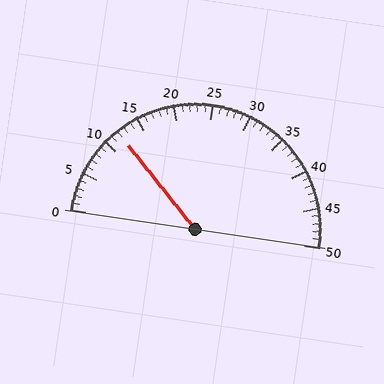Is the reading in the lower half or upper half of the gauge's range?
The reading is in the lower half of the range (0 to 50).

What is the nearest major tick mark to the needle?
The nearest major tick mark is 10.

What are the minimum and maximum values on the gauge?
The gauge ranges from 0 to 50.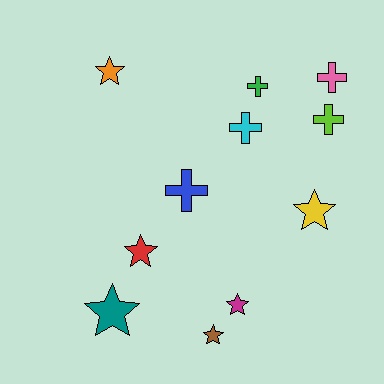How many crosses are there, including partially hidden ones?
There are 5 crosses.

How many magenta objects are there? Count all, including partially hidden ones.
There is 1 magenta object.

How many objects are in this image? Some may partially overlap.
There are 11 objects.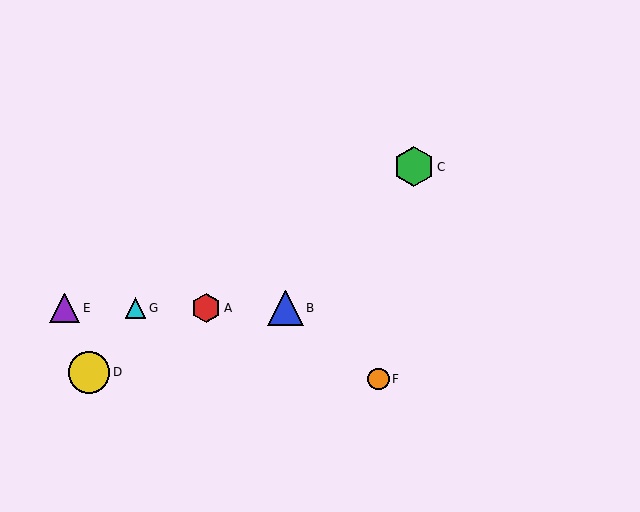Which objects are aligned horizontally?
Objects A, B, E, G are aligned horizontally.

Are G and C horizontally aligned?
No, G is at y≈308 and C is at y≈167.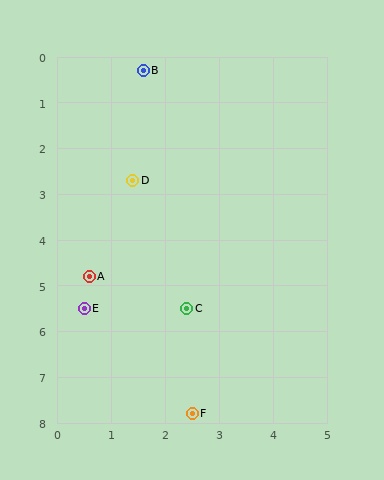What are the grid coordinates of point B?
Point B is at approximately (1.6, 0.3).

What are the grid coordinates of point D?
Point D is at approximately (1.4, 2.7).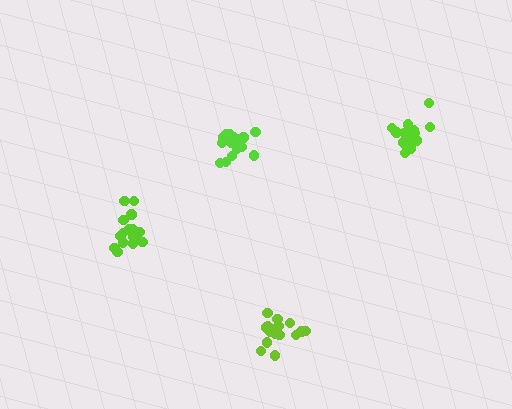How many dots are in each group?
Group 1: 15 dots, Group 2: 16 dots, Group 3: 17 dots, Group 4: 16 dots (64 total).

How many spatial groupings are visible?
There are 4 spatial groupings.